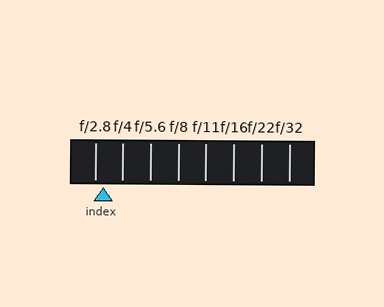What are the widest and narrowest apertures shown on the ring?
The widest aperture shown is f/2.8 and the narrowest is f/32.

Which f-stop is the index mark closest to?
The index mark is closest to f/2.8.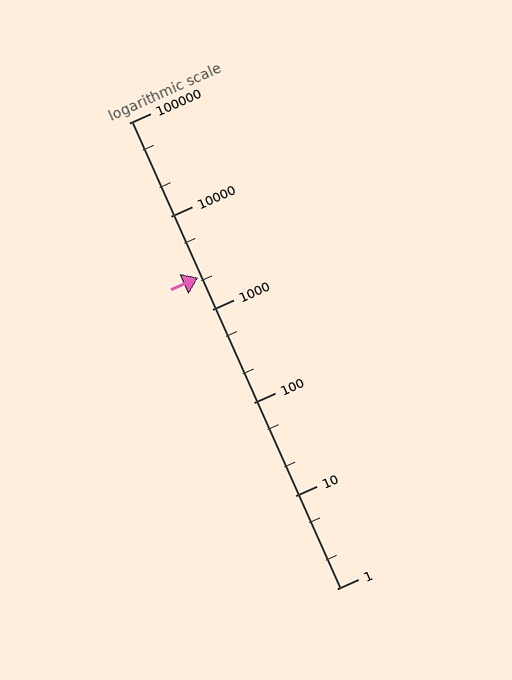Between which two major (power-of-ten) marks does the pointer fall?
The pointer is between 1000 and 10000.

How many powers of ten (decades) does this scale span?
The scale spans 5 decades, from 1 to 100000.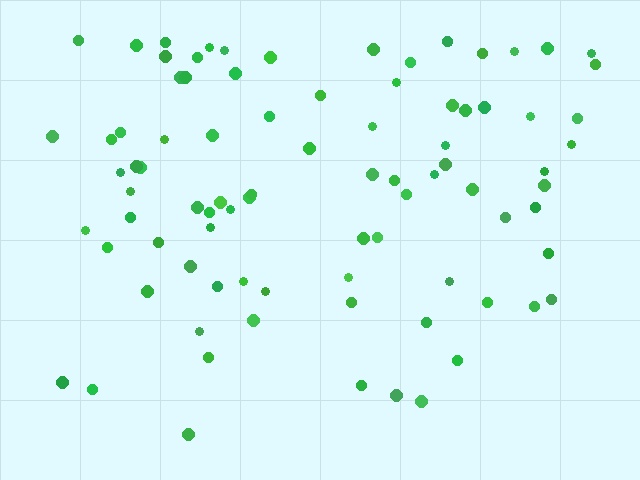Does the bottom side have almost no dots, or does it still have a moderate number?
Still a moderate number, just noticeably fewer than the top.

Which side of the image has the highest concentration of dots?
The top.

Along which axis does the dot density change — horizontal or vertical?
Vertical.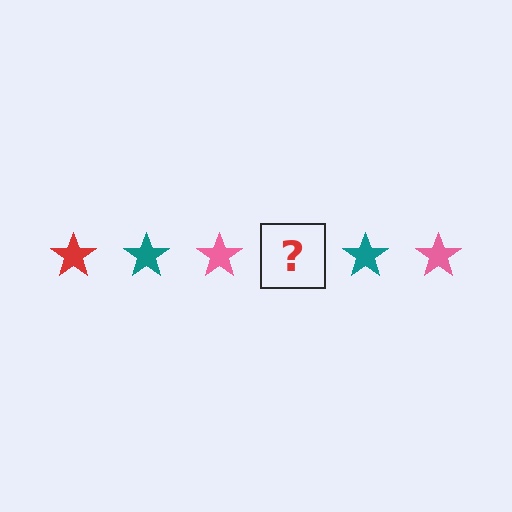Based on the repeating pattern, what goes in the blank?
The blank should be a red star.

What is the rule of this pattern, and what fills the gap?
The rule is that the pattern cycles through red, teal, pink stars. The gap should be filled with a red star.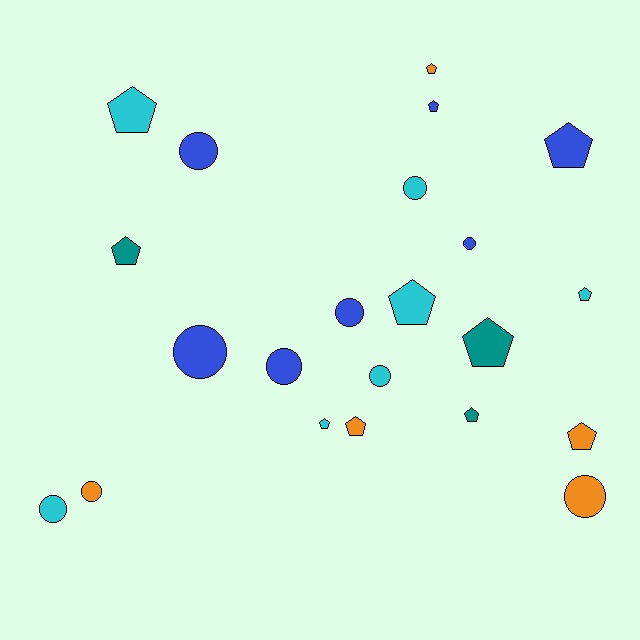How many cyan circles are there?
There are 3 cyan circles.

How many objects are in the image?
There are 22 objects.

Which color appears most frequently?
Blue, with 7 objects.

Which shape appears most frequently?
Pentagon, with 12 objects.